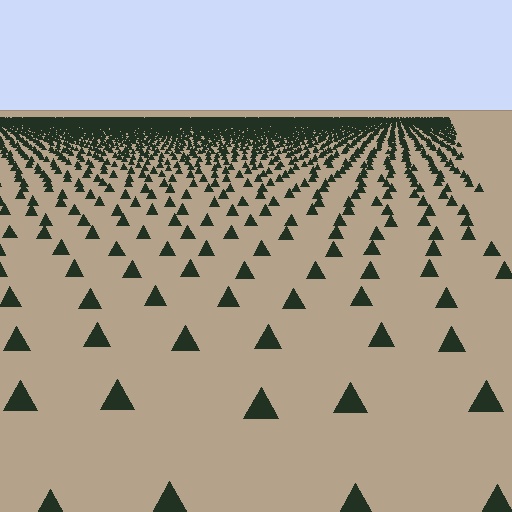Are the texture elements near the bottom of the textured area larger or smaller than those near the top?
Larger. Near the bottom, elements are closer to the viewer and appear at a bigger on-screen size.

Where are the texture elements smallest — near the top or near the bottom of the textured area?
Near the top.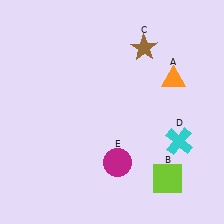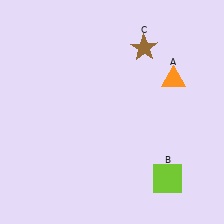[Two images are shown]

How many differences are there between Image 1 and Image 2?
There are 2 differences between the two images.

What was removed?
The magenta circle (E), the cyan cross (D) were removed in Image 2.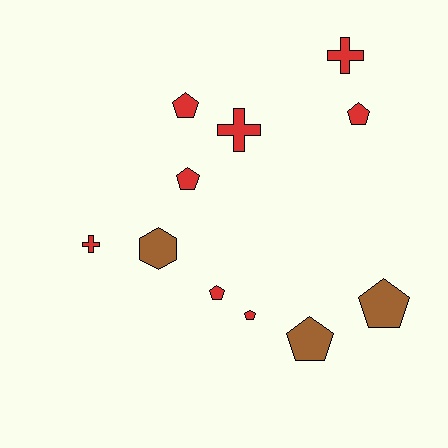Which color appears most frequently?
Red, with 8 objects.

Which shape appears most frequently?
Pentagon, with 7 objects.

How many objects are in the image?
There are 11 objects.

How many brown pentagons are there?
There are 2 brown pentagons.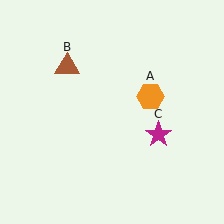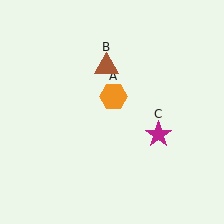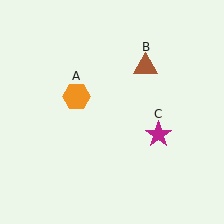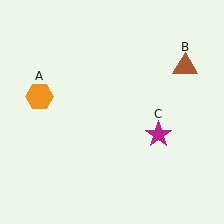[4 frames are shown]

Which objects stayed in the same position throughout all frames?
Magenta star (object C) remained stationary.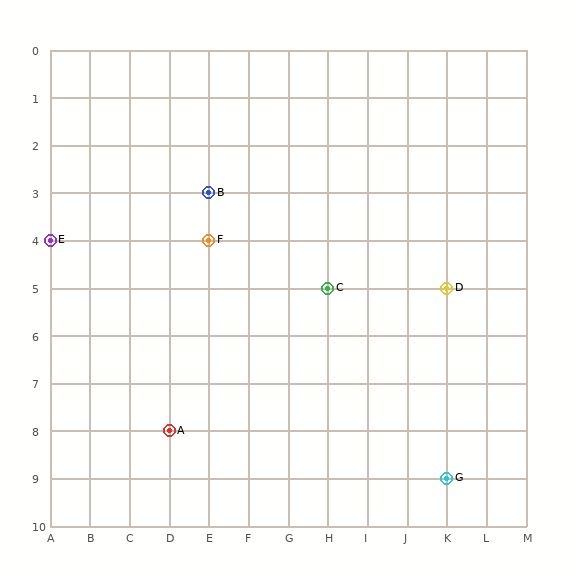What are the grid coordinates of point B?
Point B is at grid coordinates (E, 3).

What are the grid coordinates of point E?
Point E is at grid coordinates (A, 4).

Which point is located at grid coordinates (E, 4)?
Point F is at (E, 4).